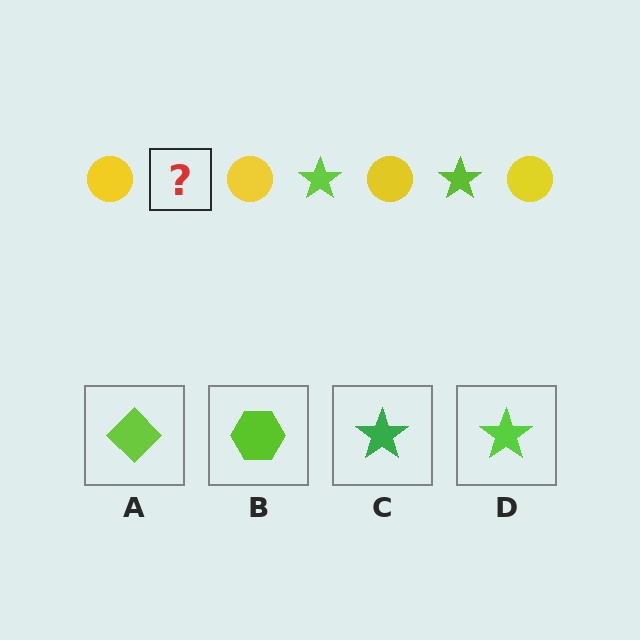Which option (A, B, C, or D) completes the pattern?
D.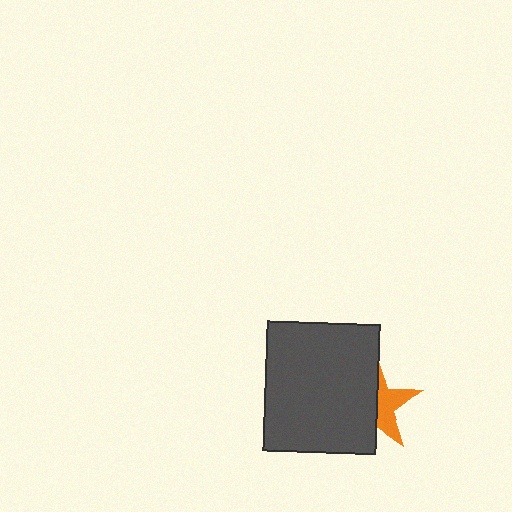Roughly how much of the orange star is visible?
A small part of it is visible (roughly 41%).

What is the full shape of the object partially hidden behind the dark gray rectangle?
The partially hidden object is an orange star.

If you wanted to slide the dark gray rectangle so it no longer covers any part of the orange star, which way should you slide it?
Slide it left — that is the most direct way to separate the two shapes.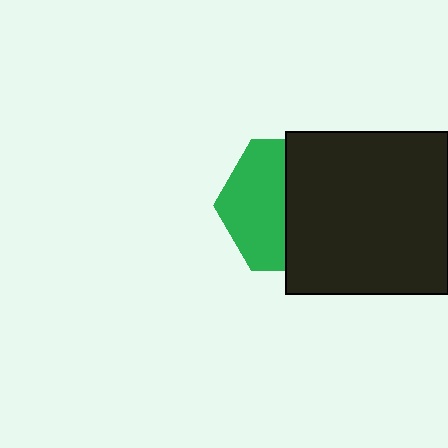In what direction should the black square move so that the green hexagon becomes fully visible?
The black square should move right. That is the shortest direction to clear the overlap and leave the green hexagon fully visible.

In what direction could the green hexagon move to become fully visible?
The green hexagon could move left. That would shift it out from behind the black square entirely.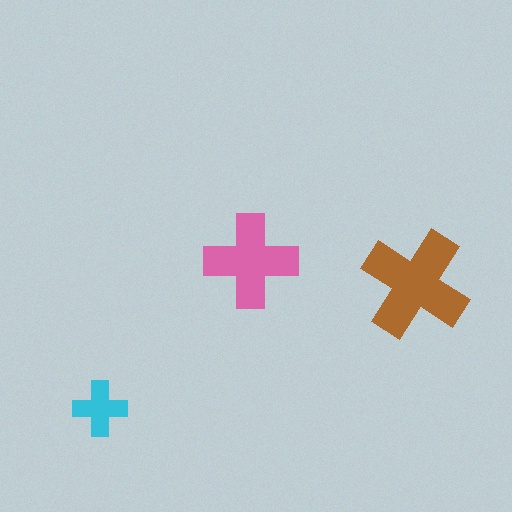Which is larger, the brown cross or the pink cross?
The brown one.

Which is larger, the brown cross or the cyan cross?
The brown one.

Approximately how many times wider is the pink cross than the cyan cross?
About 1.5 times wider.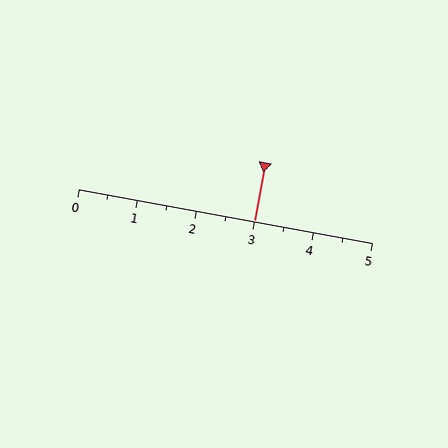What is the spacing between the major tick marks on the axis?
The major ticks are spaced 1 apart.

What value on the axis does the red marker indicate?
The marker indicates approximately 3.